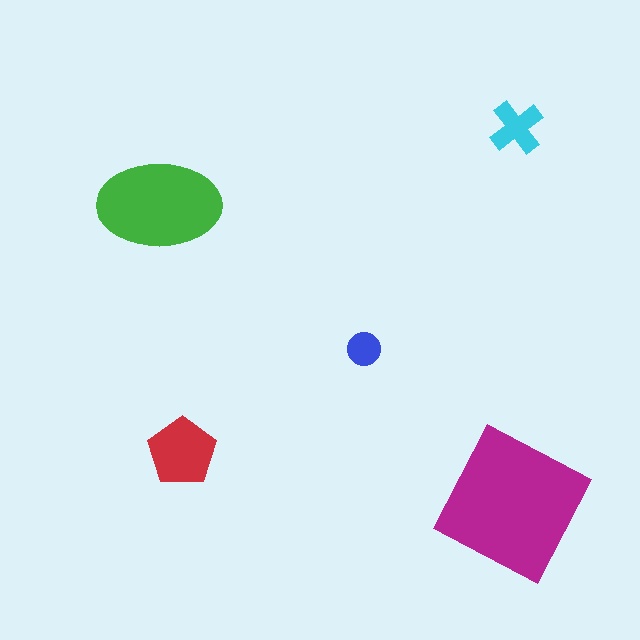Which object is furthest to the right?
The cyan cross is rightmost.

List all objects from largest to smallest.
The magenta square, the green ellipse, the red pentagon, the cyan cross, the blue circle.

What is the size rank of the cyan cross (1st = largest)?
4th.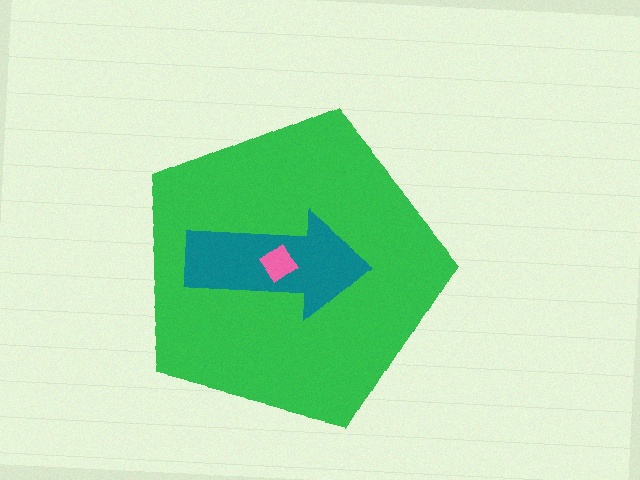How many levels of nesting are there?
3.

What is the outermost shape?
The green pentagon.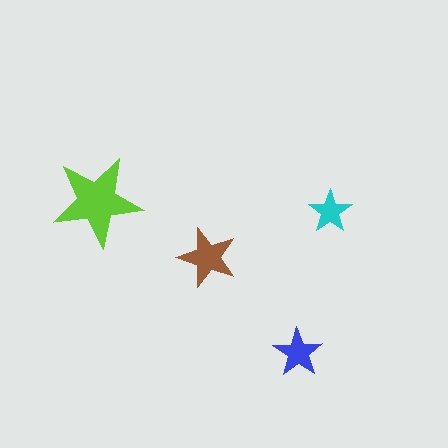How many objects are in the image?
There are 4 objects in the image.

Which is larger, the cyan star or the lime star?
The lime one.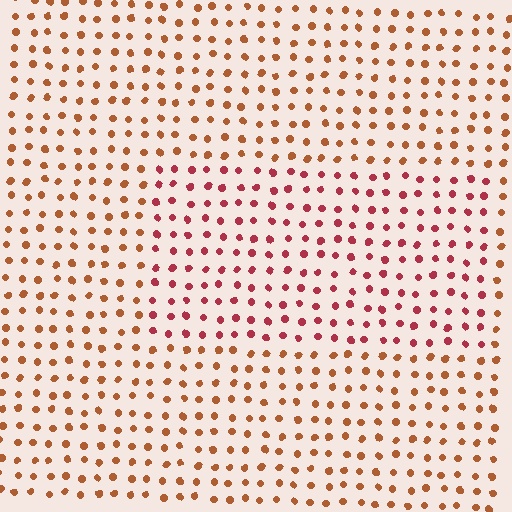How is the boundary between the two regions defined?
The boundary is defined purely by a slight shift in hue (about 33 degrees). Spacing, size, and orientation are identical on both sides.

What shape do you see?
I see a rectangle.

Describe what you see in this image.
The image is filled with small brown elements in a uniform arrangement. A rectangle-shaped region is visible where the elements are tinted to a slightly different hue, forming a subtle color boundary.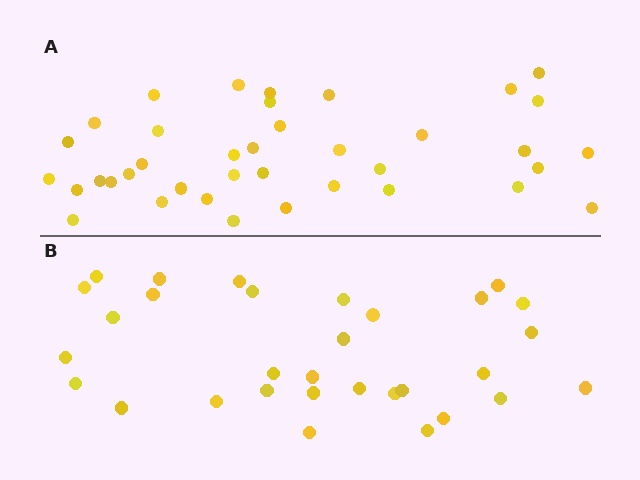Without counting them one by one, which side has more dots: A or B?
Region A (the top region) has more dots.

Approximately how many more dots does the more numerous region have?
Region A has roughly 8 or so more dots than region B.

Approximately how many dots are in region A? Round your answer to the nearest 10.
About 40 dots. (The exact count is 38, which rounds to 40.)